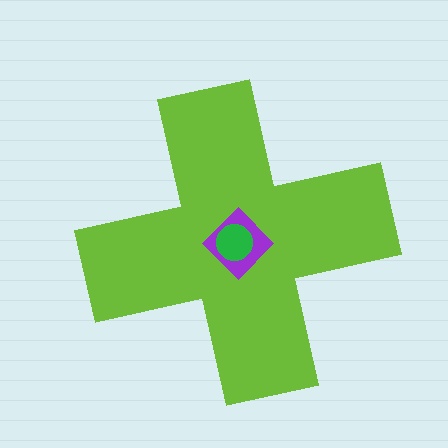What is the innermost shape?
The green circle.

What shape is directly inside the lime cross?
The purple diamond.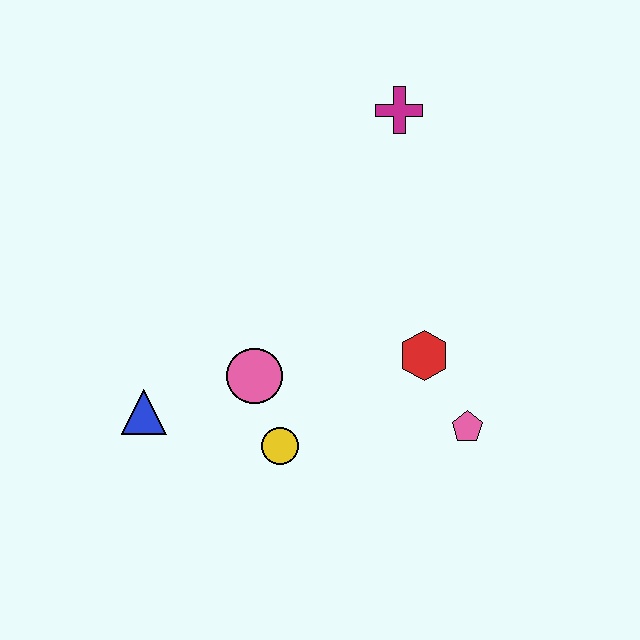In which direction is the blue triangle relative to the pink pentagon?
The blue triangle is to the left of the pink pentagon.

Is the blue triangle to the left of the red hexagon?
Yes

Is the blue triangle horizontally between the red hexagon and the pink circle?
No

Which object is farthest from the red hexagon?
The blue triangle is farthest from the red hexagon.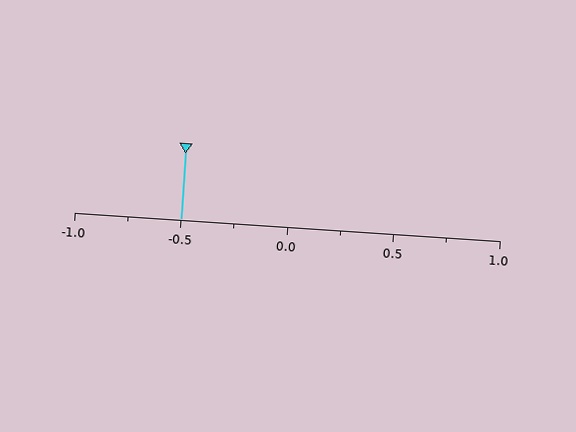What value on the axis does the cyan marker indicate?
The marker indicates approximately -0.5.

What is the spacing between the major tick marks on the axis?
The major ticks are spaced 0.5 apart.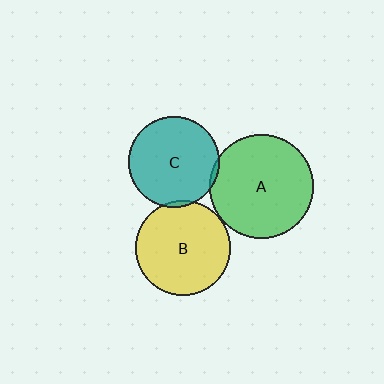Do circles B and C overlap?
Yes.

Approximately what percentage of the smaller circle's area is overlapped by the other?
Approximately 5%.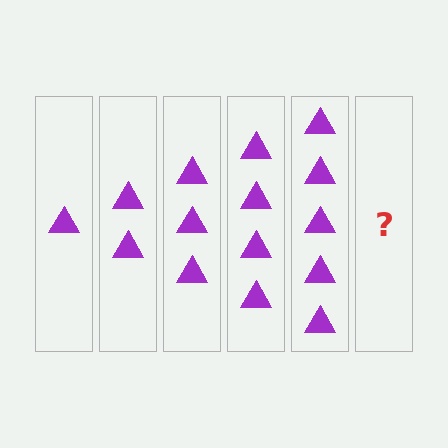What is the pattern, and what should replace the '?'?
The pattern is that each step adds one more triangle. The '?' should be 6 triangles.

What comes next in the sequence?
The next element should be 6 triangles.